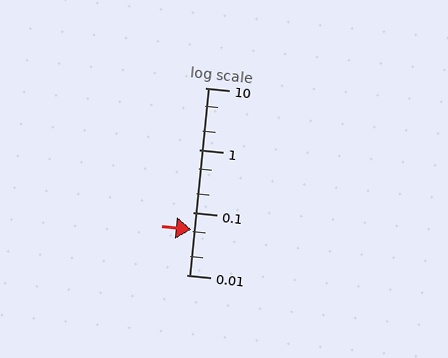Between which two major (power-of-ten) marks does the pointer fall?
The pointer is between 0.01 and 0.1.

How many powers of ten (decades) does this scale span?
The scale spans 3 decades, from 0.01 to 10.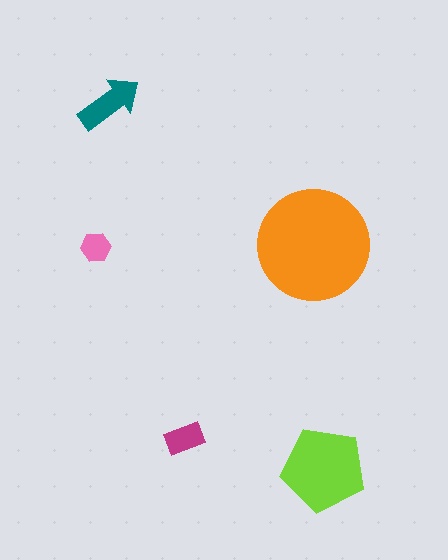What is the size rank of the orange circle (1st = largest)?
1st.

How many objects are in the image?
There are 5 objects in the image.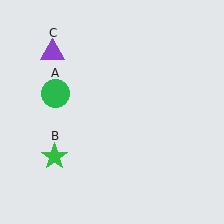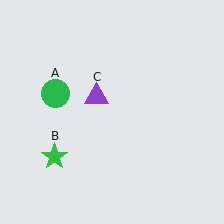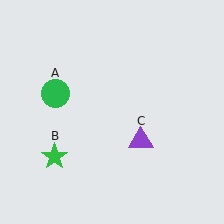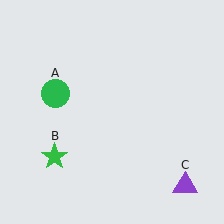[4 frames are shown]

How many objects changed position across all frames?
1 object changed position: purple triangle (object C).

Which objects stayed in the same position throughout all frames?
Green circle (object A) and green star (object B) remained stationary.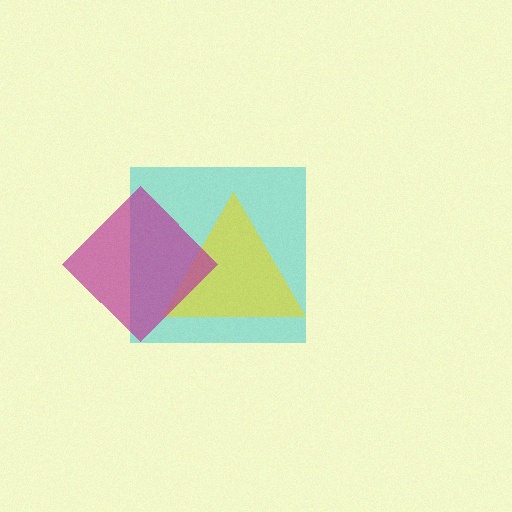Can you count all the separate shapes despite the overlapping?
Yes, there are 3 separate shapes.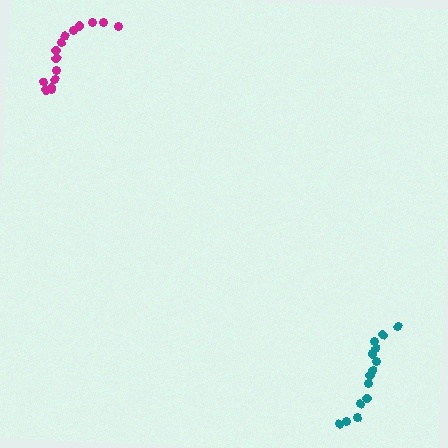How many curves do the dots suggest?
There are 2 distinct paths.